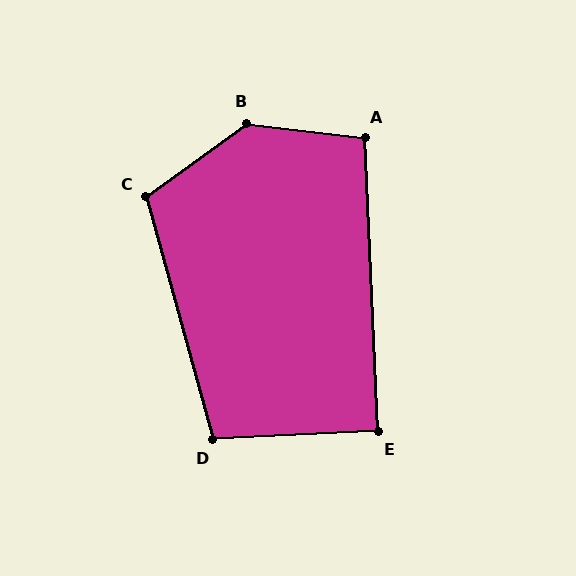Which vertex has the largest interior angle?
B, at approximately 138 degrees.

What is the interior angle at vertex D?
Approximately 103 degrees (obtuse).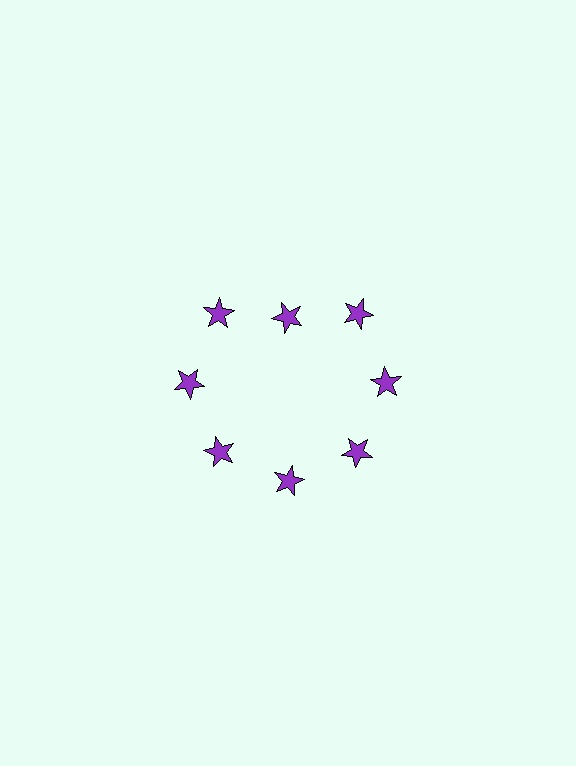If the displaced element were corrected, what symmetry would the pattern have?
It would have 8-fold rotational symmetry — the pattern would map onto itself every 45 degrees.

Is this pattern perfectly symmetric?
No. The 8 purple stars are arranged in a ring, but one element near the 12 o'clock position is pulled inward toward the center, breaking the 8-fold rotational symmetry.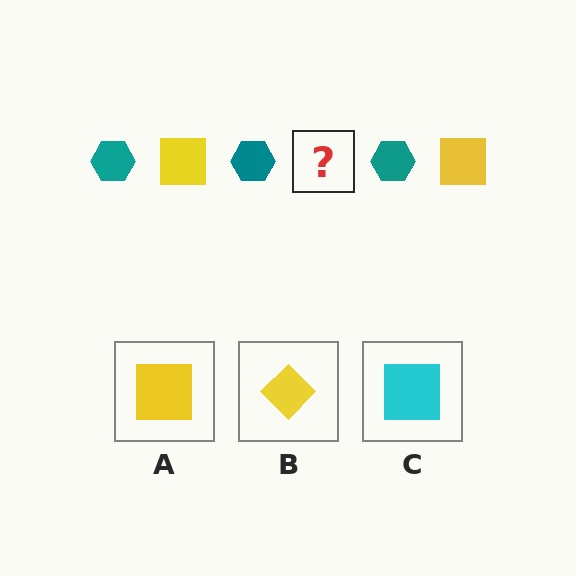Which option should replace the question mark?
Option A.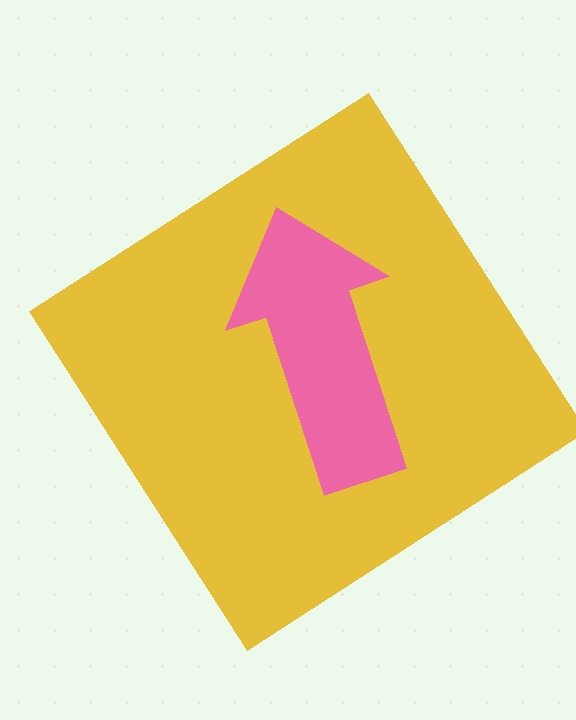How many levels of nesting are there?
2.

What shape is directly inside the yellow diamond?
The pink arrow.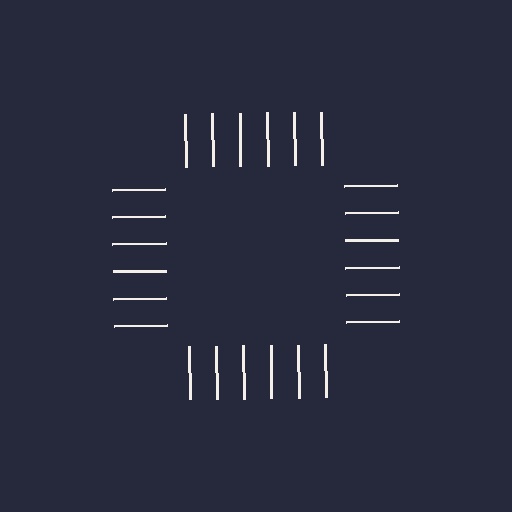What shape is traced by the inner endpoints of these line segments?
An illusory square — the line segments terminate on its edges but no continuous stroke is drawn.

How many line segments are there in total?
24 — 6 along each of the 4 edges.